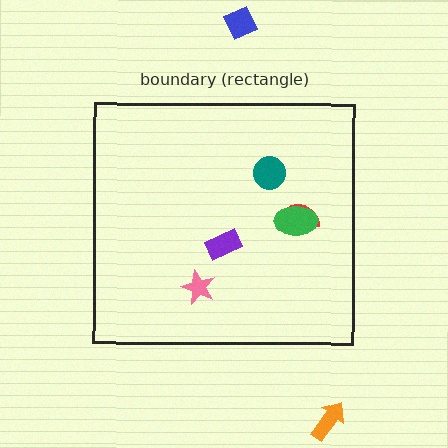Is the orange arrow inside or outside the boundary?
Outside.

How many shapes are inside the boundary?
5 inside, 2 outside.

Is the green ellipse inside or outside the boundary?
Inside.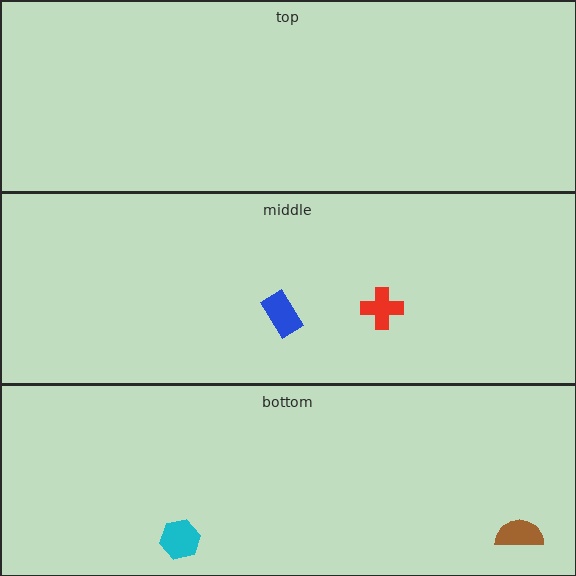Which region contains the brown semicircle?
The bottom region.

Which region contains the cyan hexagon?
The bottom region.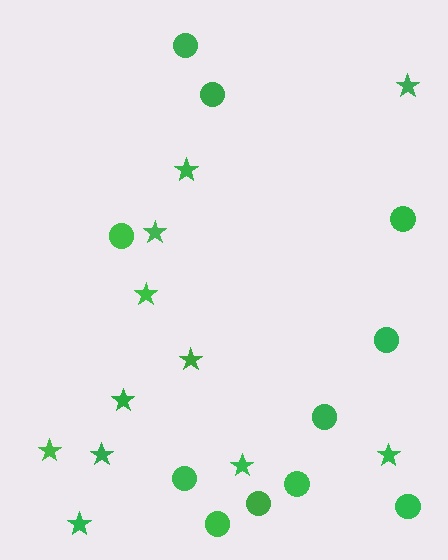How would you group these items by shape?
There are 2 groups: one group of circles (11) and one group of stars (11).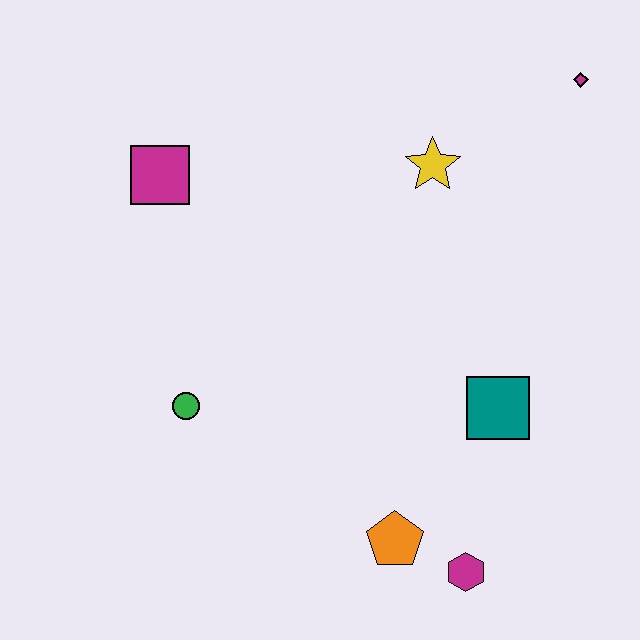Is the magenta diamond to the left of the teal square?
No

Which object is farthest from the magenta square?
The magenta hexagon is farthest from the magenta square.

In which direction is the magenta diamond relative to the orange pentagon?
The magenta diamond is above the orange pentagon.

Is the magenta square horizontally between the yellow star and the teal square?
No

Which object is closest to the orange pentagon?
The magenta hexagon is closest to the orange pentagon.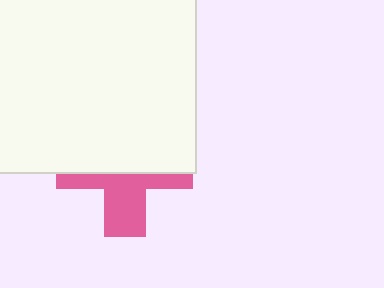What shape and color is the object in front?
The object in front is a white square.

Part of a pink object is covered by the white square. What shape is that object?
It is a cross.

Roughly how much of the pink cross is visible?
A small part of it is visible (roughly 43%).